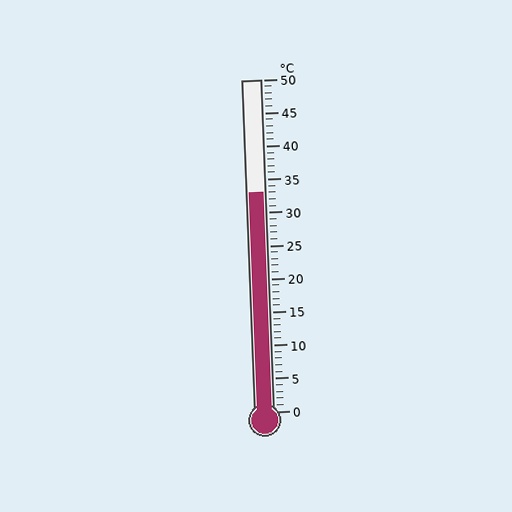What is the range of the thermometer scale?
The thermometer scale ranges from 0°C to 50°C.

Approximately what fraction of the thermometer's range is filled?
The thermometer is filled to approximately 65% of its range.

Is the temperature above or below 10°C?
The temperature is above 10°C.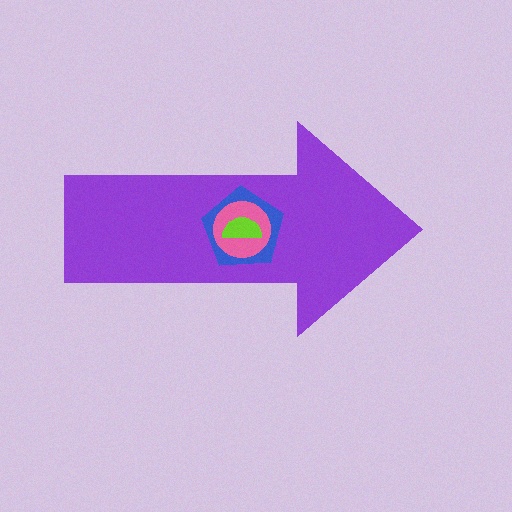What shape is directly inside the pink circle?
The lime semicircle.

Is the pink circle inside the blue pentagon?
Yes.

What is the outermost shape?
The purple arrow.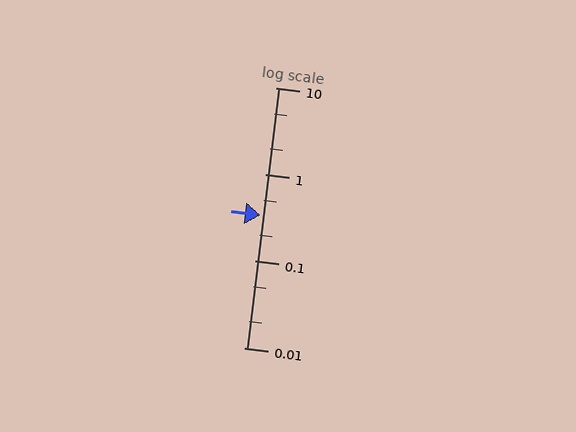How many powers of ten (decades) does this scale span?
The scale spans 3 decades, from 0.01 to 10.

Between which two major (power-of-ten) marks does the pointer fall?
The pointer is between 0.1 and 1.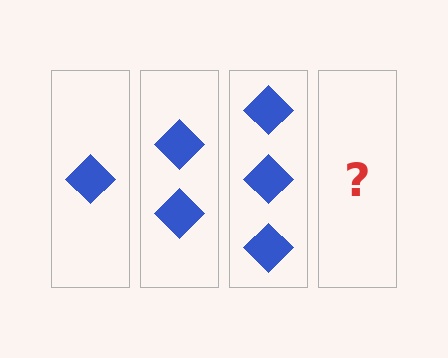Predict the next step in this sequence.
The next step is 4 diamonds.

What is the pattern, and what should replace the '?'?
The pattern is that each step adds one more diamond. The '?' should be 4 diamonds.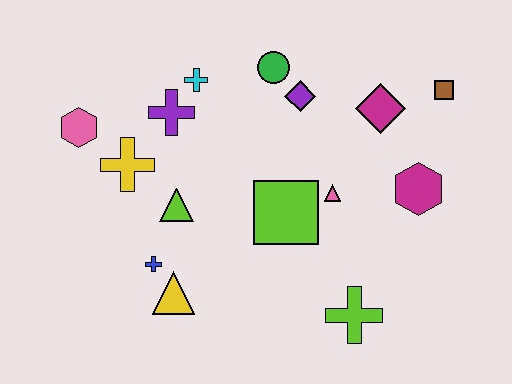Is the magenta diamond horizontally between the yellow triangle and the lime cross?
No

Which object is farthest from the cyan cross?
The lime cross is farthest from the cyan cross.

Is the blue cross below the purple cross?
Yes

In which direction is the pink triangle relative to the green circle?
The pink triangle is below the green circle.